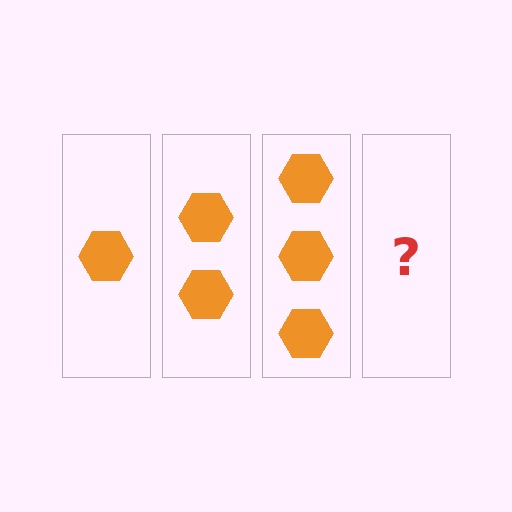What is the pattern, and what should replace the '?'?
The pattern is that each step adds one more hexagon. The '?' should be 4 hexagons.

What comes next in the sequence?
The next element should be 4 hexagons.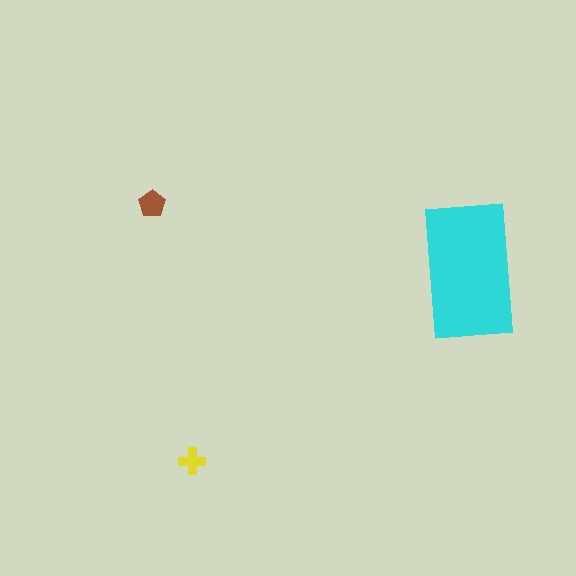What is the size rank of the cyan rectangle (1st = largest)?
1st.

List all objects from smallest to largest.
The yellow cross, the brown pentagon, the cyan rectangle.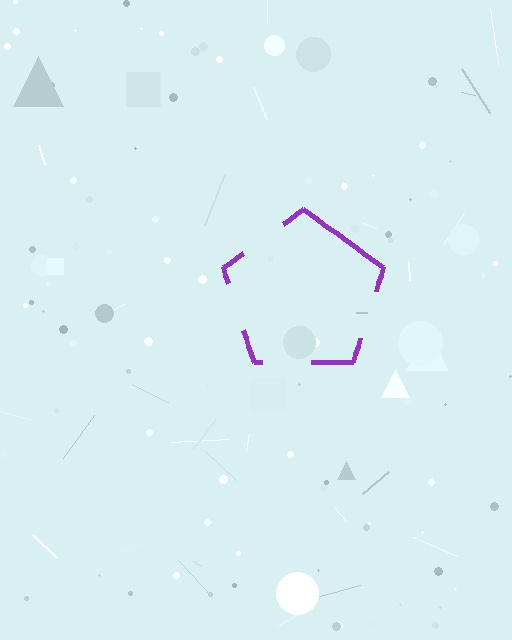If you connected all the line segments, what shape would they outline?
They would outline a pentagon.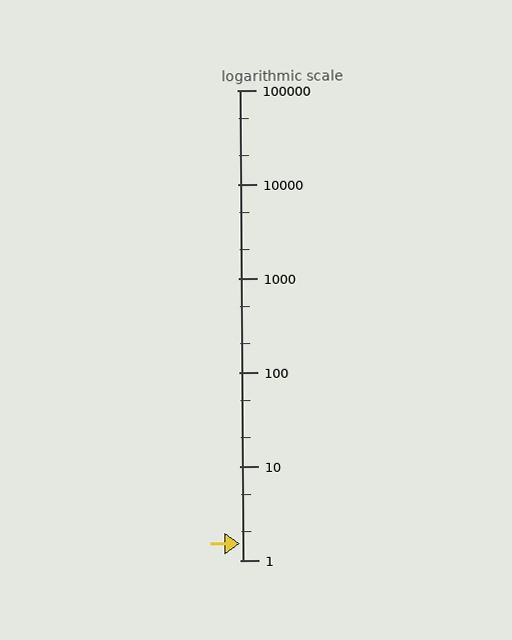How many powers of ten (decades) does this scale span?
The scale spans 5 decades, from 1 to 100000.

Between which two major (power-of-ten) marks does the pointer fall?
The pointer is between 1 and 10.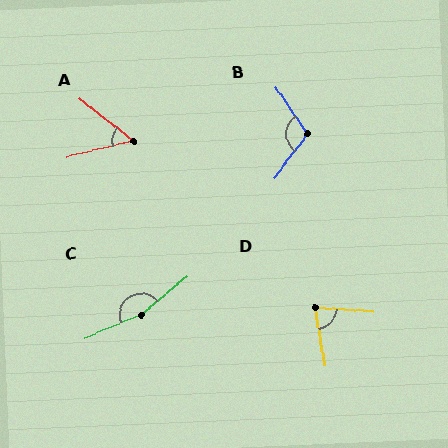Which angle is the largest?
C, at approximately 162 degrees.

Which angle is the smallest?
A, at approximately 51 degrees.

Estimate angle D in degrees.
Approximately 76 degrees.